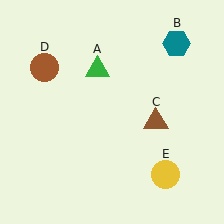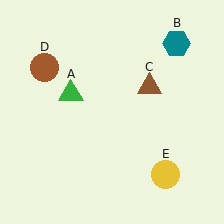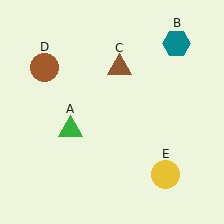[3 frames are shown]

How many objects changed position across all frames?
2 objects changed position: green triangle (object A), brown triangle (object C).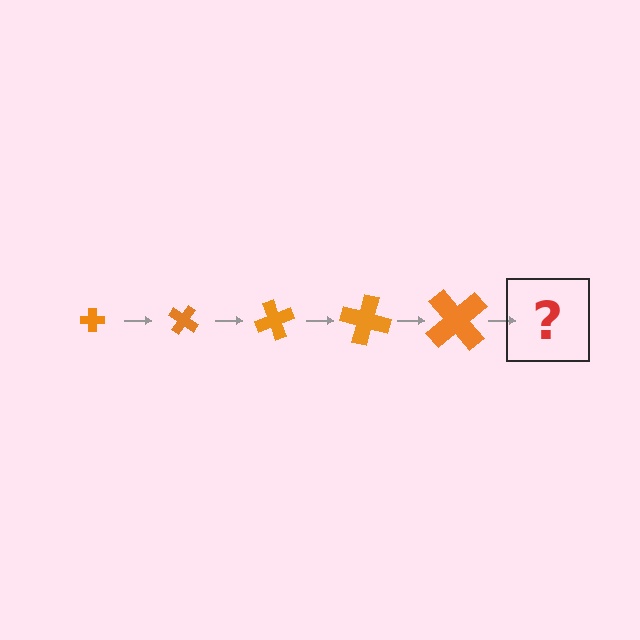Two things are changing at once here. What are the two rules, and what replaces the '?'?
The two rules are that the cross grows larger each step and it rotates 35 degrees each step. The '?' should be a cross, larger than the previous one and rotated 175 degrees from the start.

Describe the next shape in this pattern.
It should be a cross, larger than the previous one and rotated 175 degrees from the start.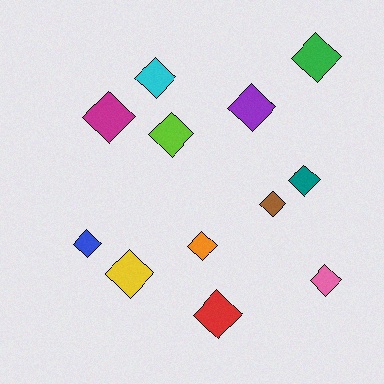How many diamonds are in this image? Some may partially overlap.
There are 12 diamonds.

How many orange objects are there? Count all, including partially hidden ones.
There is 1 orange object.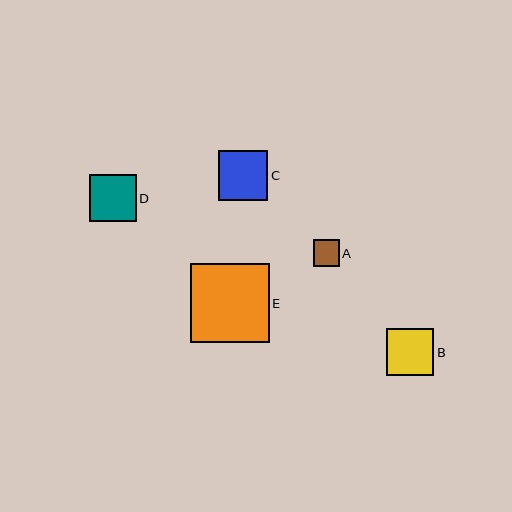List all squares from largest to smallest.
From largest to smallest: E, C, D, B, A.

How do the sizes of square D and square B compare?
Square D and square B are approximately the same size.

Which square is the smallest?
Square A is the smallest with a size of approximately 26 pixels.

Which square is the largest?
Square E is the largest with a size of approximately 79 pixels.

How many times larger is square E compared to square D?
Square E is approximately 1.7 times the size of square D.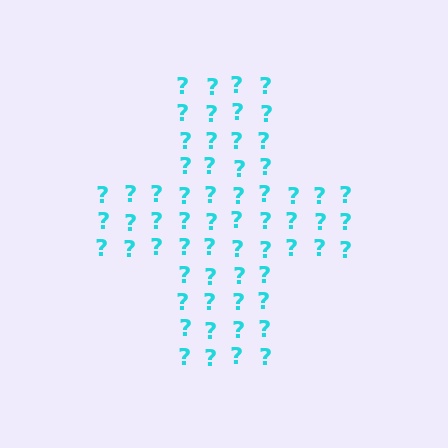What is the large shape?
The large shape is a cross.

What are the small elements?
The small elements are question marks.